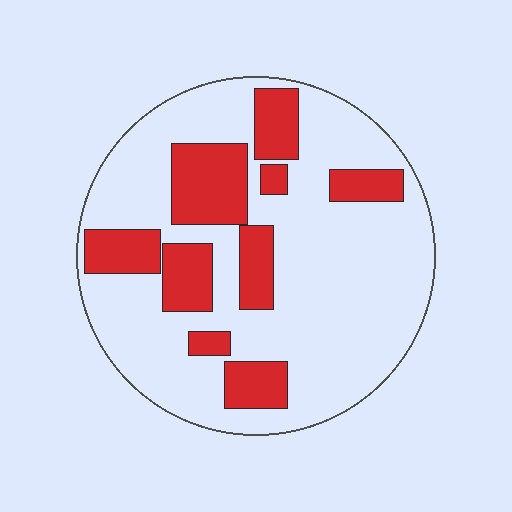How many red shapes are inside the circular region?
9.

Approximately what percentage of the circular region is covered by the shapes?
Approximately 25%.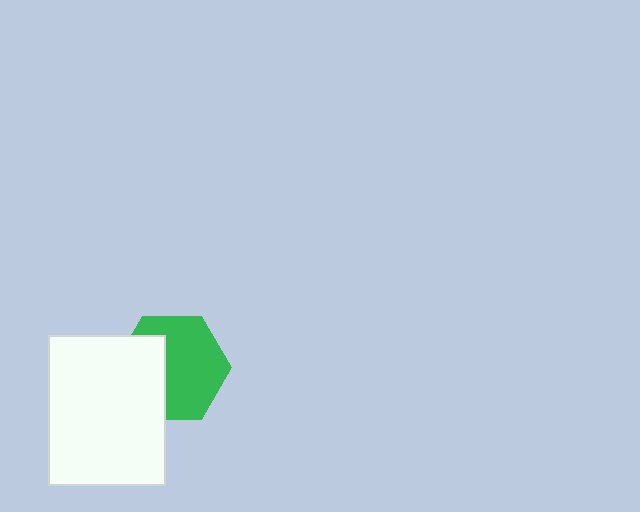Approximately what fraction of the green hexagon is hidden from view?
Roughly 37% of the green hexagon is hidden behind the white rectangle.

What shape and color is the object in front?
The object in front is a white rectangle.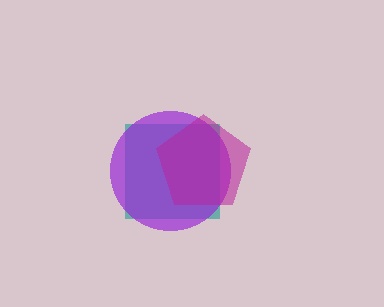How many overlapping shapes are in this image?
There are 3 overlapping shapes in the image.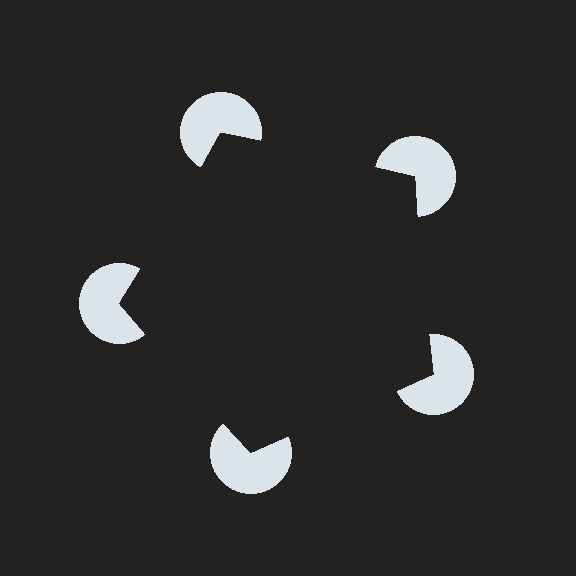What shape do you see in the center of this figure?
An illusory pentagon — its edges are inferred from the aligned wedge cuts in the pac-man discs, not physically drawn.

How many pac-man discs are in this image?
There are 5 — one at each vertex of the illusory pentagon.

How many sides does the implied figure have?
5 sides.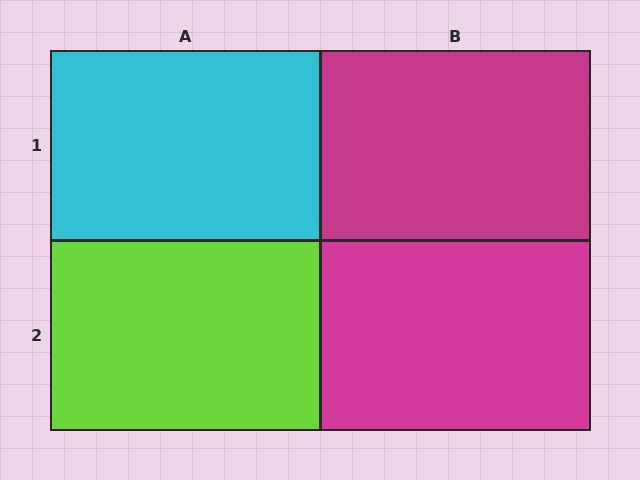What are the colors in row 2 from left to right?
Lime, magenta.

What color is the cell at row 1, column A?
Cyan.